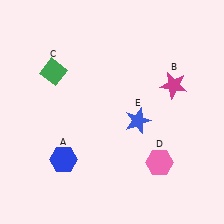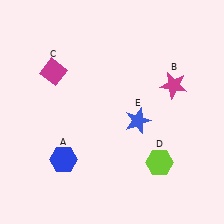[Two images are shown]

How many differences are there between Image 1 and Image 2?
There are 2 differences between the two images.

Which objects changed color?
C changed from green to magenta. D changed from pink to lime.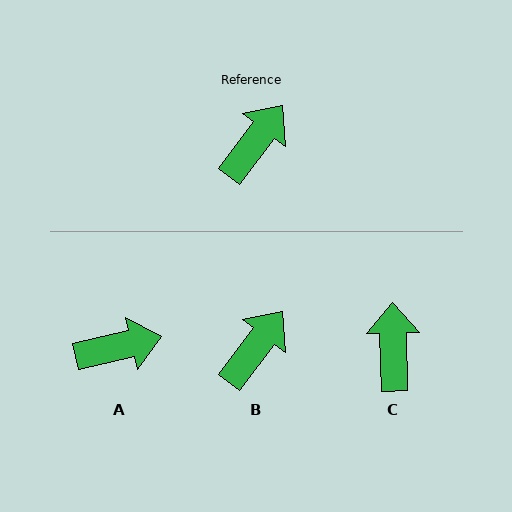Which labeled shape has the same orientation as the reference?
B.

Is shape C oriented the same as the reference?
No, it is off by about 38 degrees.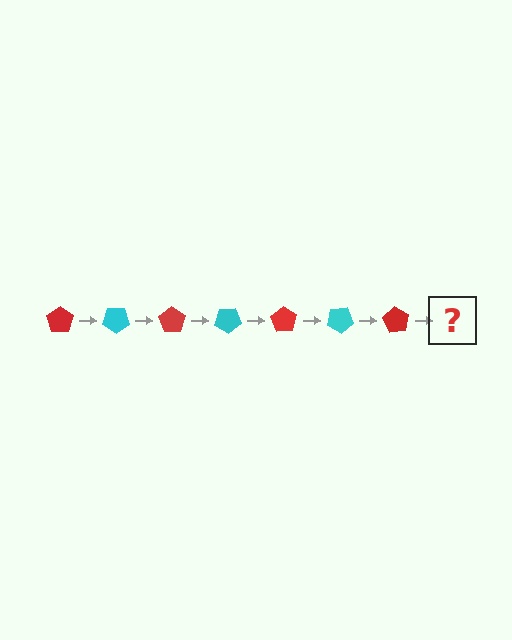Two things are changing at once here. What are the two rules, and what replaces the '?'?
The two rules are that it rotates 35 degrees each step and the color cycles through red and cyan. The '?' should be a cyan pentagon, rotated 245 degrees from the start.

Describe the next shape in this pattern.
It should be a cyan pentagon, rotated 245 degrees from the start.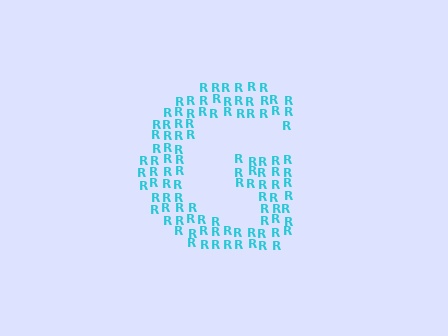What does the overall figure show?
The overall figure shows the letter G.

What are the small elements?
The small elements are letter R's.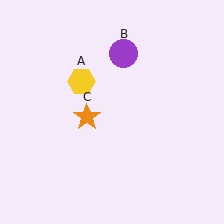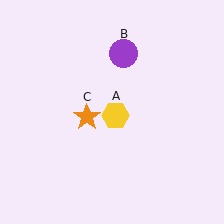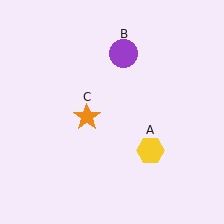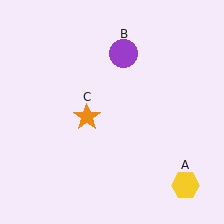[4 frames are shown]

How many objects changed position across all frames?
1 object changed position: yellow hexagon (object A).